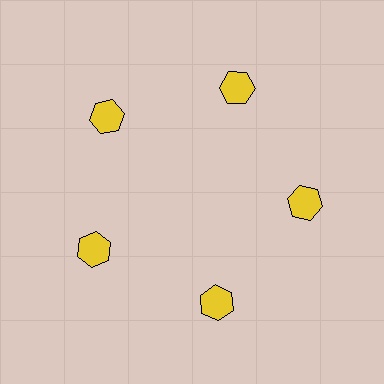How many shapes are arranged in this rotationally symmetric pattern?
There are 5 shapes, arranged in 5 groups of 1.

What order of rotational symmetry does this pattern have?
This pattern has 5-fold rotational symmetry.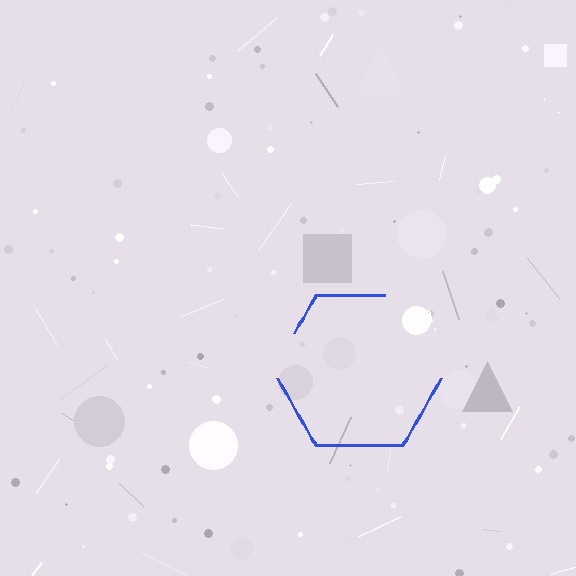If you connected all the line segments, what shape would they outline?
They would outline a hexagon.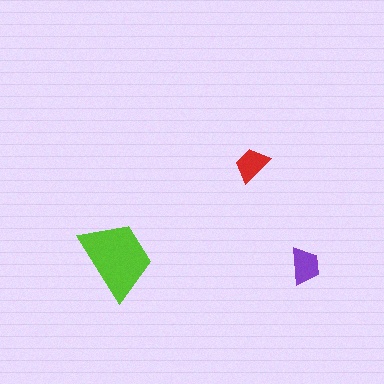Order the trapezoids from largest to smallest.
the lime one, the purple one, the red one.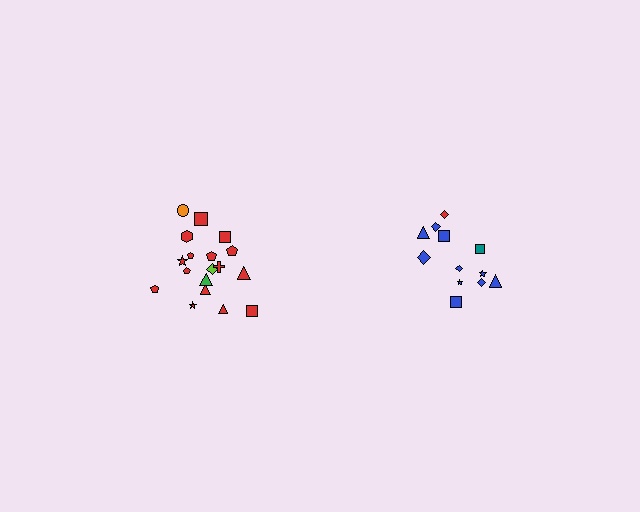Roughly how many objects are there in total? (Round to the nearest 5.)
Roughly 30 objects in total.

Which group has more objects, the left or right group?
The left group.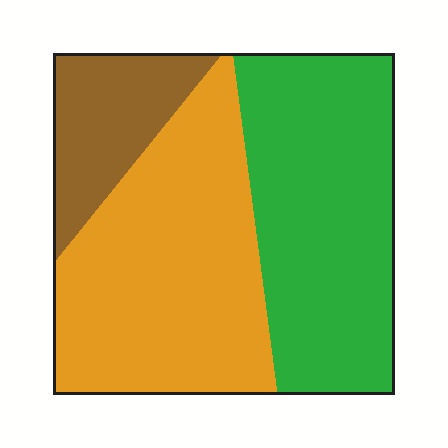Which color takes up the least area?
Brown, at roughly 15%.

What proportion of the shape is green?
Green takes up between a third and a half of the shape.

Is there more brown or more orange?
Orange.